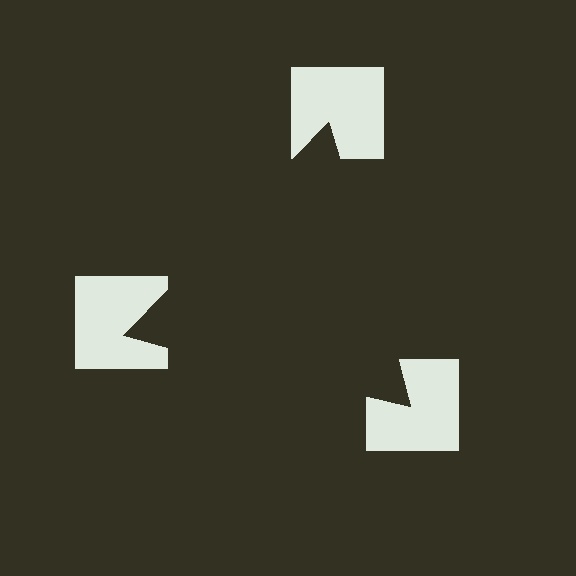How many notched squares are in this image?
There are 3 — one at each vertex of the illusory triangle.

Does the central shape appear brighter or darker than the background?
It typically appears slightly darker than the background, even though no actual brightness change is drawn.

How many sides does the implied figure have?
3 sides.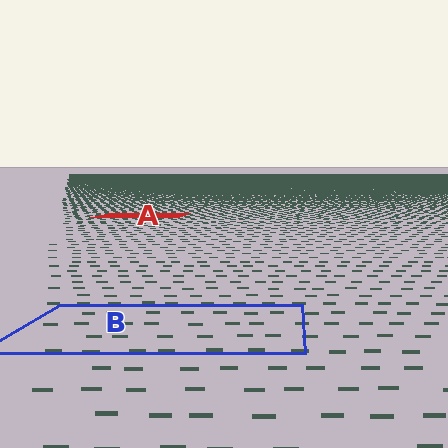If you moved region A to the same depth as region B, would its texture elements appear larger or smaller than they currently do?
They would appear larger. At a closer depth, the same texture elements are projected at a bigger on-screen size.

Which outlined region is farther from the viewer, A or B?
Region A is farther from the viewer — the texture elements inside it appear smaller and more densely packed.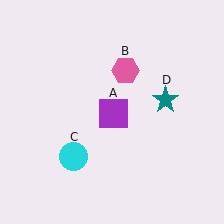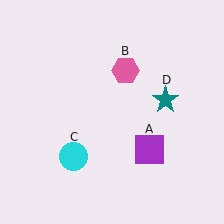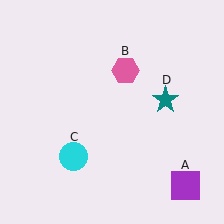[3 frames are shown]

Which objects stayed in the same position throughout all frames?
Pink hexagon (object B) and cyan circle (object C) and teal star (object D) remained stationary.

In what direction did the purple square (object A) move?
The purple square (object A) moved down and to the right.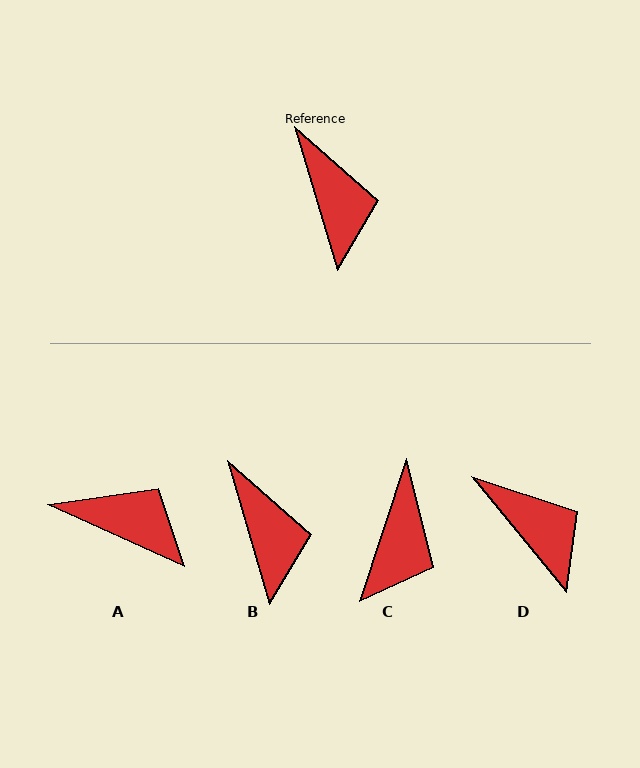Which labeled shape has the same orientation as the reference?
B.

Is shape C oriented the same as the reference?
No, it is off by about 34 degrees.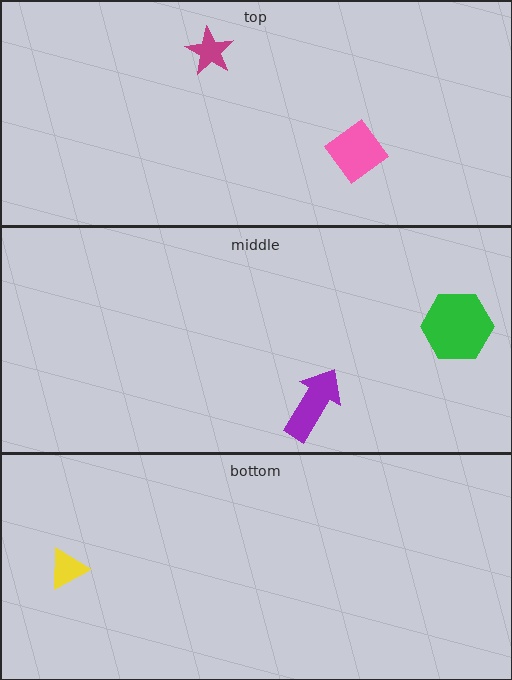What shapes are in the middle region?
The purple arrow, the green hexagon.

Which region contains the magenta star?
The top region.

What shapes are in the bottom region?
The yellow triangle.